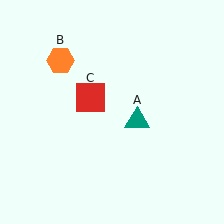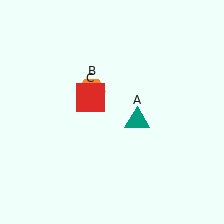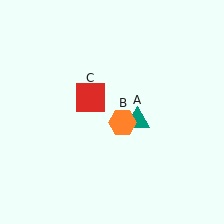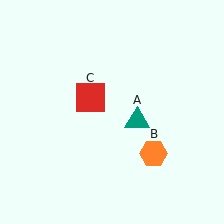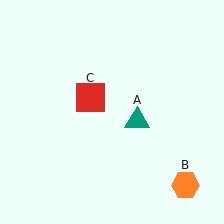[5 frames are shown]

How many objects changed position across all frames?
1 object changed position: orange hexagon (object B).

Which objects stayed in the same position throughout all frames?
Teal triangle (object A) and red square (object C) remained stationary.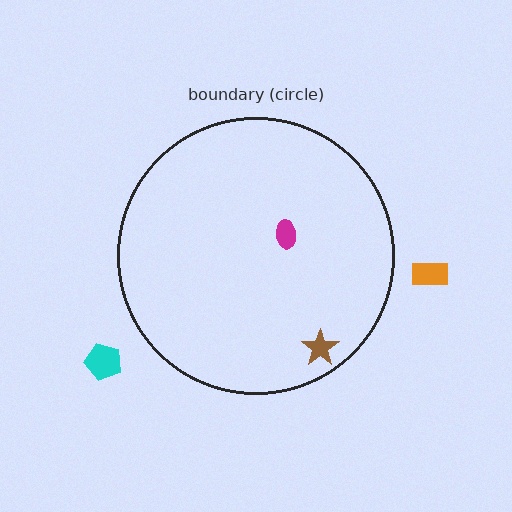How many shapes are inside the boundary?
2 inside, 2 outside.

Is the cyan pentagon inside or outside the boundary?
Outside.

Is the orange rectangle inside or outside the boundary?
Outside.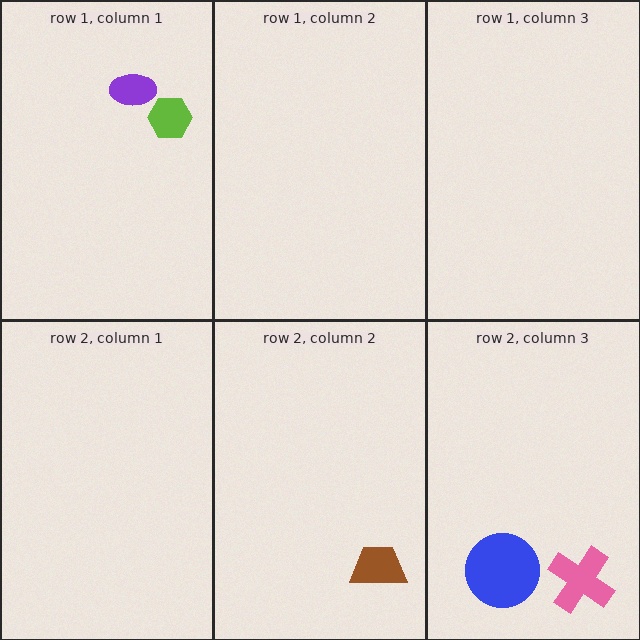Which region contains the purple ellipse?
The row 1, column 1 region.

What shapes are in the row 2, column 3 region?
The pink cross, the blue circle.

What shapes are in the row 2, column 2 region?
The brown trapezoid.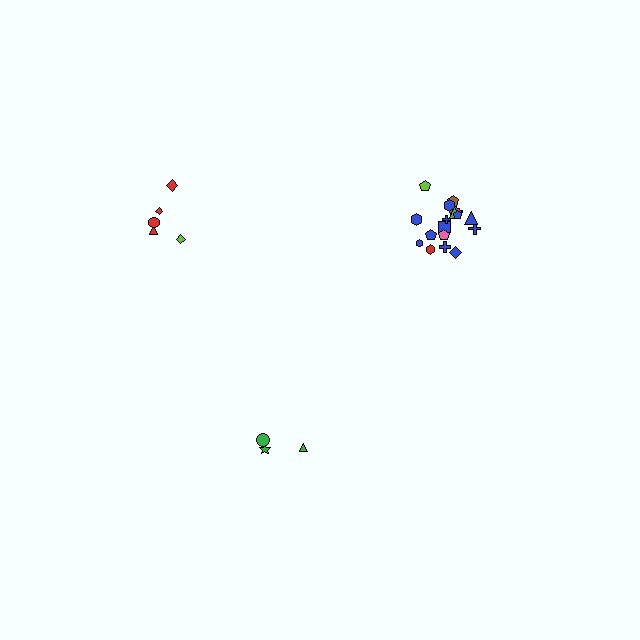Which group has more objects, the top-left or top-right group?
The top-right group.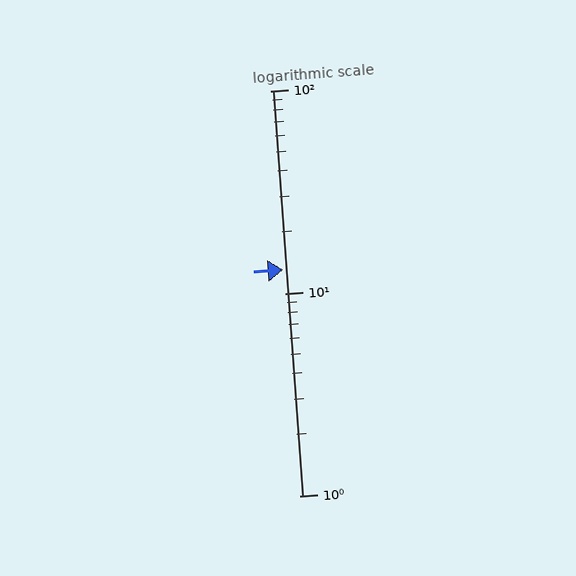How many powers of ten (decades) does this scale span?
The scale spans 2 decades, from 1 to 100.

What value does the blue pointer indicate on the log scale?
The pointer indicates approximately 13.